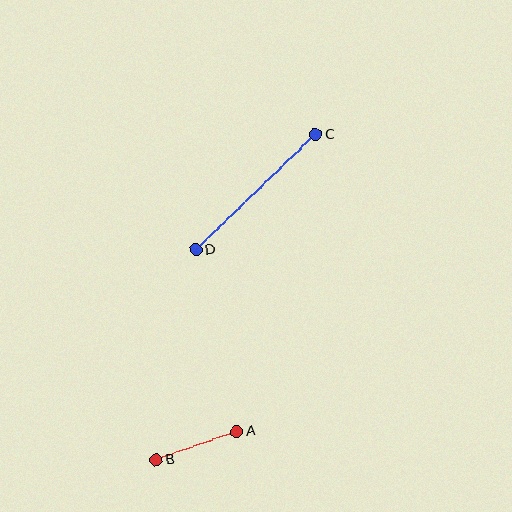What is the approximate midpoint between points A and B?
The midpoint is at approximately (196, 446) pixels.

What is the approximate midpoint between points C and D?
The midpoint is at approximately (256, 192) pixels.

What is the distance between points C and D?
The distance is approximately 166 pixels.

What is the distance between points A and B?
The distance is approximately 85 pixels.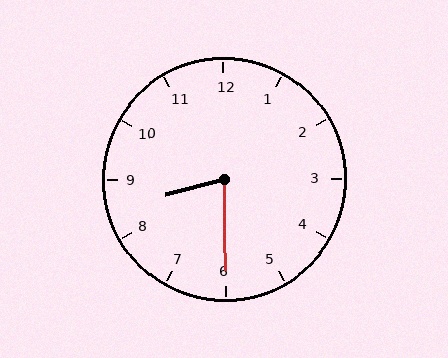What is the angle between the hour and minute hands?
Approximately 75 degrees.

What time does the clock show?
8:30.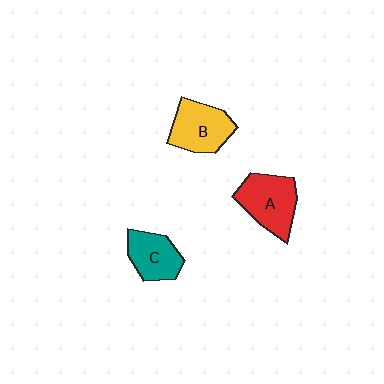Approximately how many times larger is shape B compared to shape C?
Approximately 1.2 times.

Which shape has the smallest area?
Shape C (teal).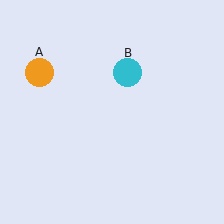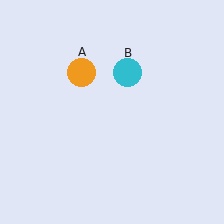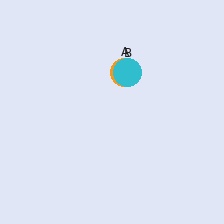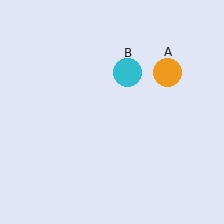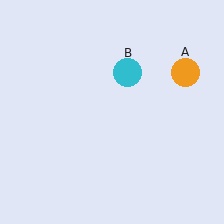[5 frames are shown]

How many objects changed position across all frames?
1 object changed position: orange circle (object A).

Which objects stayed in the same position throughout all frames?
Cyan circle (object B) remained stationary.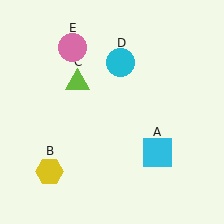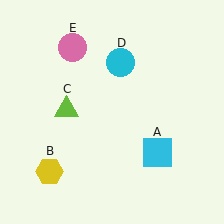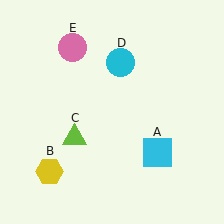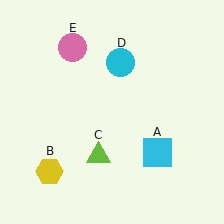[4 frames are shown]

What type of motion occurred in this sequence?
The lime triangle (object C) rotated counterclockwise around the center of the scene.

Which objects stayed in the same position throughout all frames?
Cyan square (object A) and yellow hexagon (object B) and cyan circle (object D) and pink circle (object E) remained stationary.